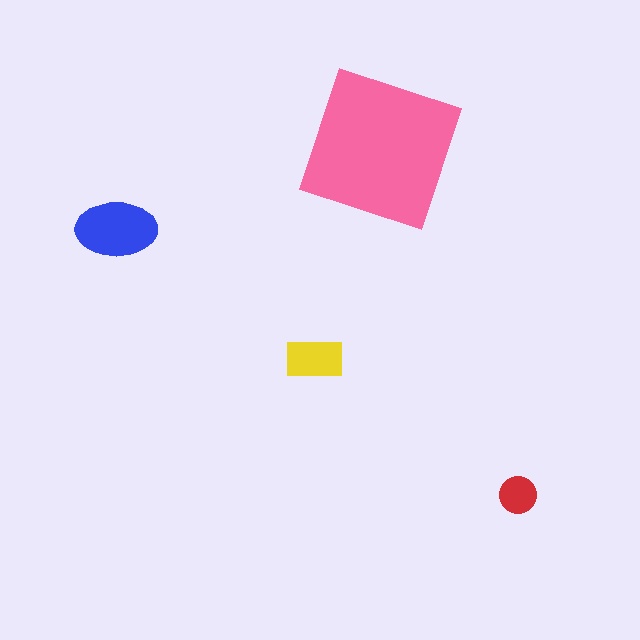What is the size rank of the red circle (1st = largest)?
4th.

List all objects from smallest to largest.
The red circle, the yellow rectangle, the blue ellipse, the pink square.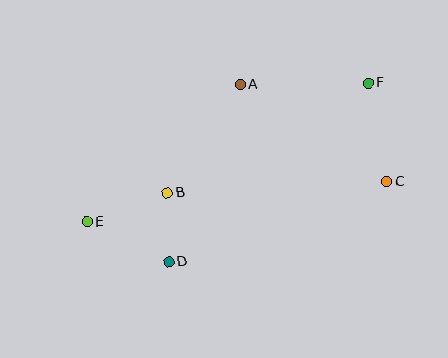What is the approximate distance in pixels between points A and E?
The distance between A and E is approximately 206 pixels.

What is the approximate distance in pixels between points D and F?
The distance between D and F is approximately 268 pixels.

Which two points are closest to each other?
Points B and D are closest to each other.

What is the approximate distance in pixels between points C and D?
The distance between C and D is approximately 233 pixels.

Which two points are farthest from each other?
Points E and F are farthest from each other.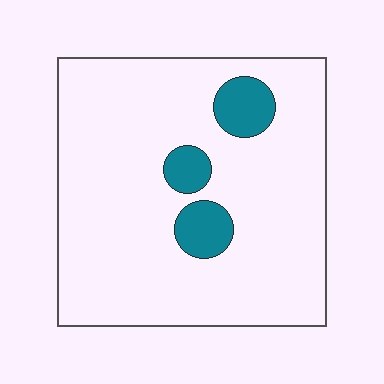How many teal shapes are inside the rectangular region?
3.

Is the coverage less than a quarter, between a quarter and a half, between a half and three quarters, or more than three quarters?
Less than a quarter.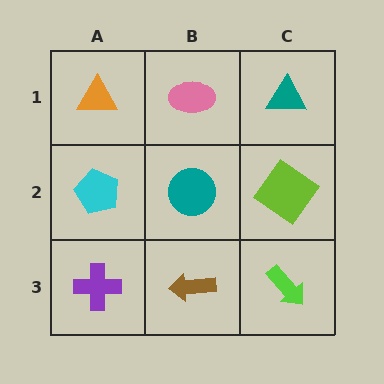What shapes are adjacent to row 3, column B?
A teal circle (row 2, column B), a purple cross (row 3, column A), a lime arrow (row 3, column C).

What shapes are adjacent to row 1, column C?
A lime diamond (row 2, column C), a pink ellipse (row 1, column B).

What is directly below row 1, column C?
A lime diamond.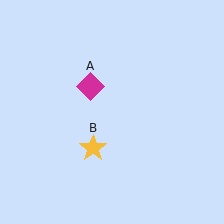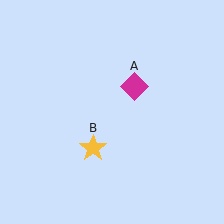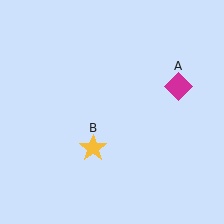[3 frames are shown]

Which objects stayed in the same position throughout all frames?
Yellow star (object B) remained stationary.